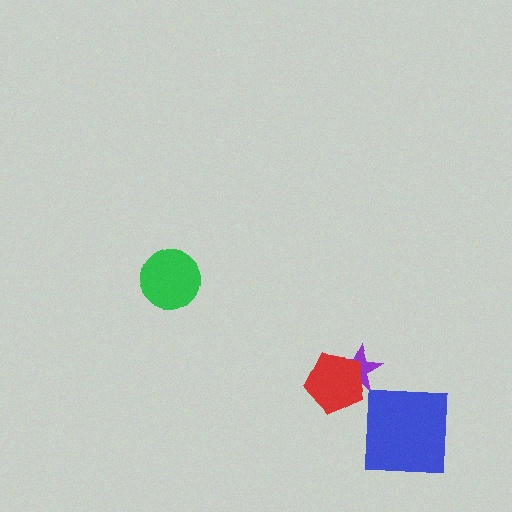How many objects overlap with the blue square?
0 objects overlap with the blue square.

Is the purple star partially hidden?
Yes, it is partially covered by another shape.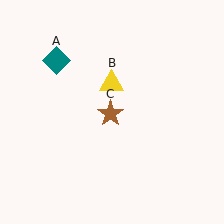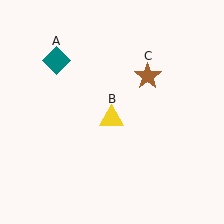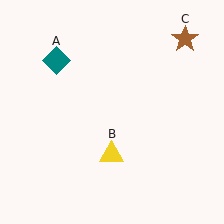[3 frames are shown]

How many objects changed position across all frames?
2 objects changed position: yellow triangle (object B), brown star (object C).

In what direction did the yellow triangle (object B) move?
The yellow triangle (object B) moved down.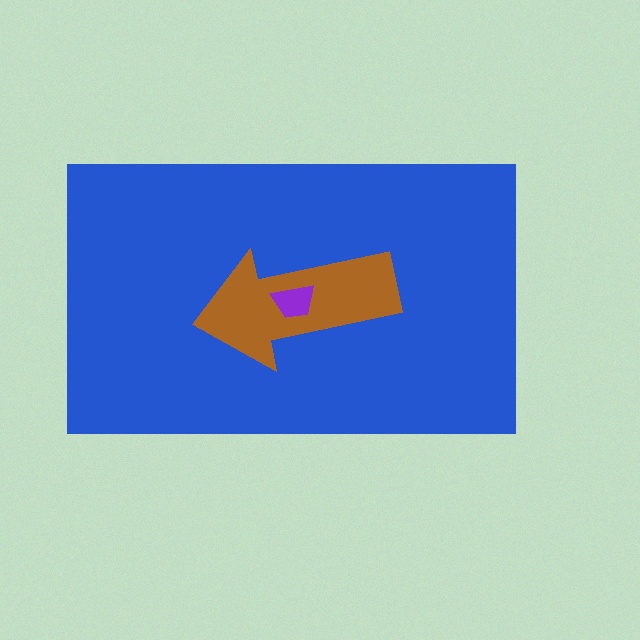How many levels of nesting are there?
3.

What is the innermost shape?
The purple trapezoid.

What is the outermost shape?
The blue rectangle.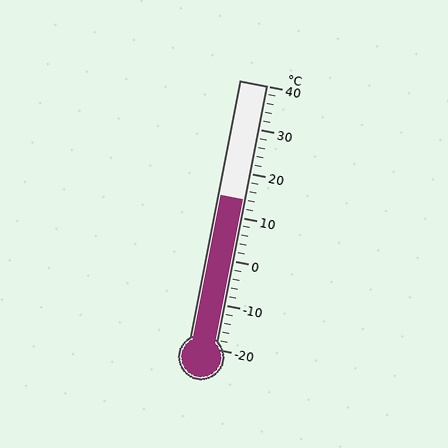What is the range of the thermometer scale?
The thermometer scale ranges from -20°C to 40°C.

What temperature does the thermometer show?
The thermometer shows approximately 14°C.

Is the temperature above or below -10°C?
The temperature is above -10°C.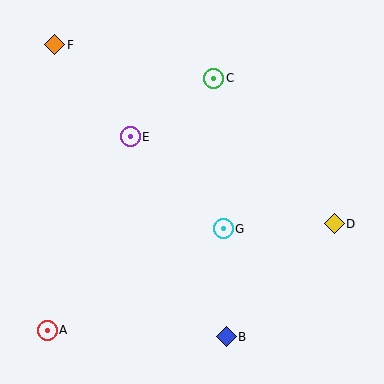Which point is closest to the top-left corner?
Point F is closest to the top-left corner.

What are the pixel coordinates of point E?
Point E is at (130, 137).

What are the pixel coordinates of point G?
Point G is at (223, 229).